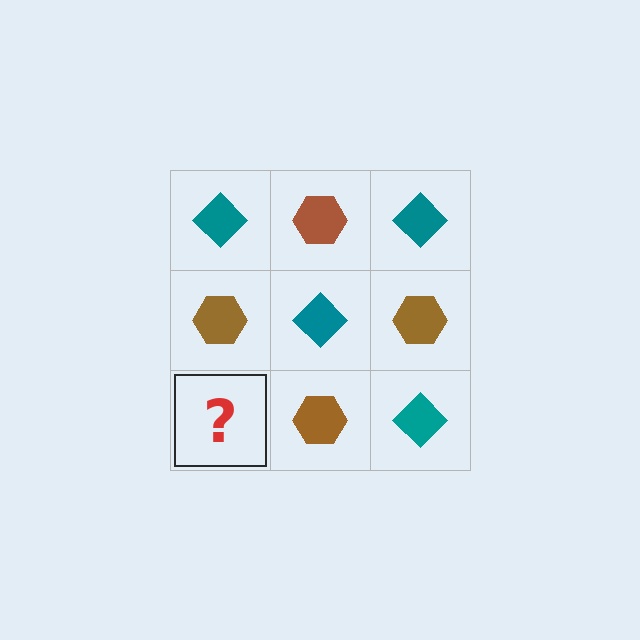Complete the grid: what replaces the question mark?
The question mark should be replaced with a teal diamond.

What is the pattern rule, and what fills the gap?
The rule is that it alternates teal diamond and brown hexagon in a checkerboard pattern. The gap should be filled with a teal diamond.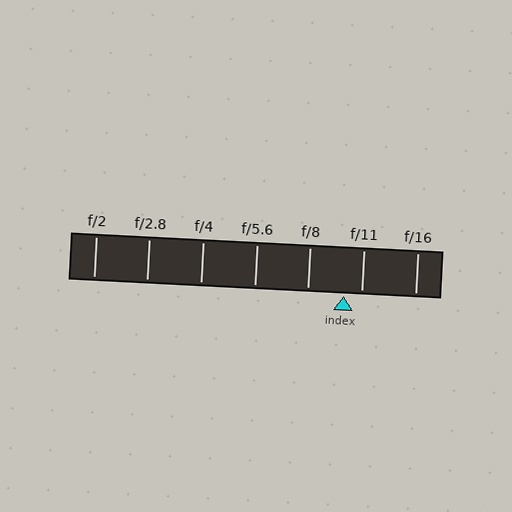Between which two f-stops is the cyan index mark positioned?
The index mark is between f/8 and f/11.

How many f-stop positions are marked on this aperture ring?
There are 7 f-stop positions marked.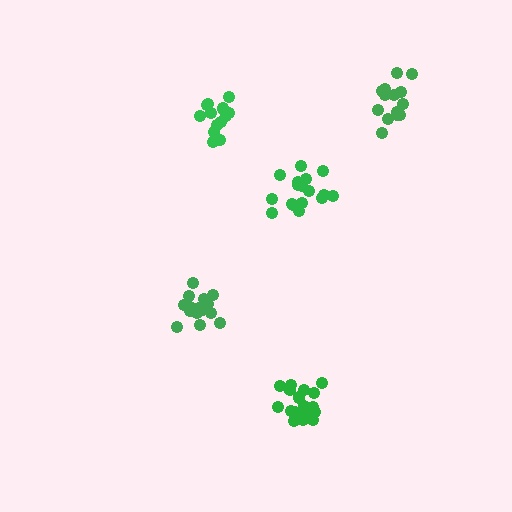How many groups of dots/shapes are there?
There are 5 groups.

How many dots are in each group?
Group 1: 20 dots, Group 2: 14 dots, Group 3: 17 dots, Group 4: 18 dots, Group 5: 17 dots (86 total).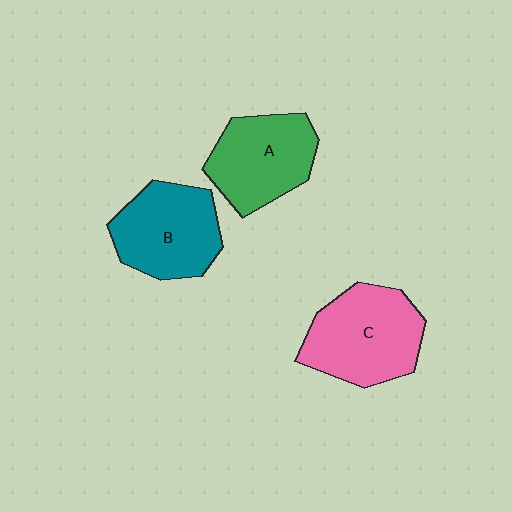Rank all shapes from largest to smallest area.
From largest to smallest: C (pink), B (teal), A (green).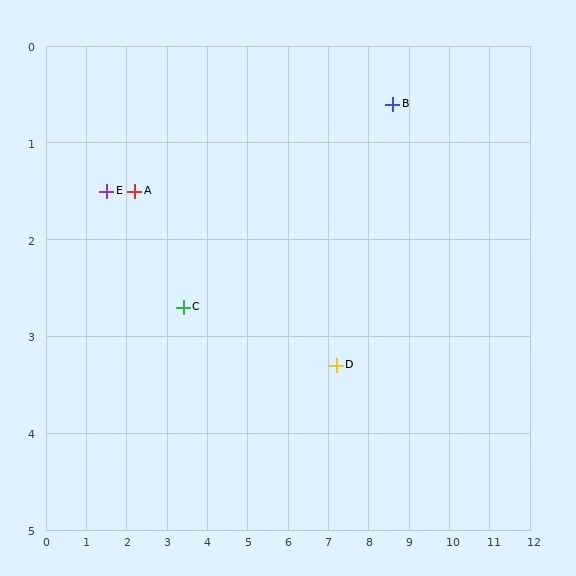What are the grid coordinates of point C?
Point C is at approximately (3.4, 2.7).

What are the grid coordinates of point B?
Point B is at approximately (8.6, 0.6).